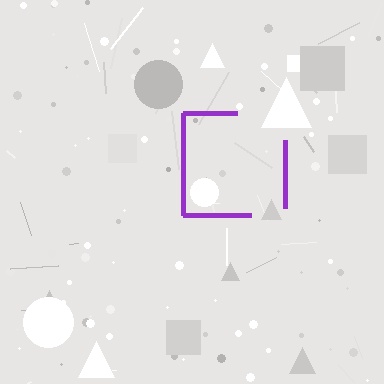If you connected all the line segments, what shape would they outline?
They would outline a square.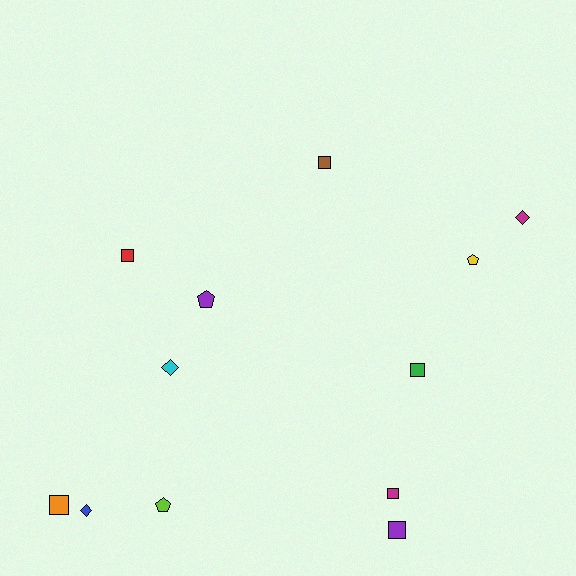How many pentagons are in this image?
There are 3 pentagons.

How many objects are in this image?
There are 12 objects.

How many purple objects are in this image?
There are 2 purple objects.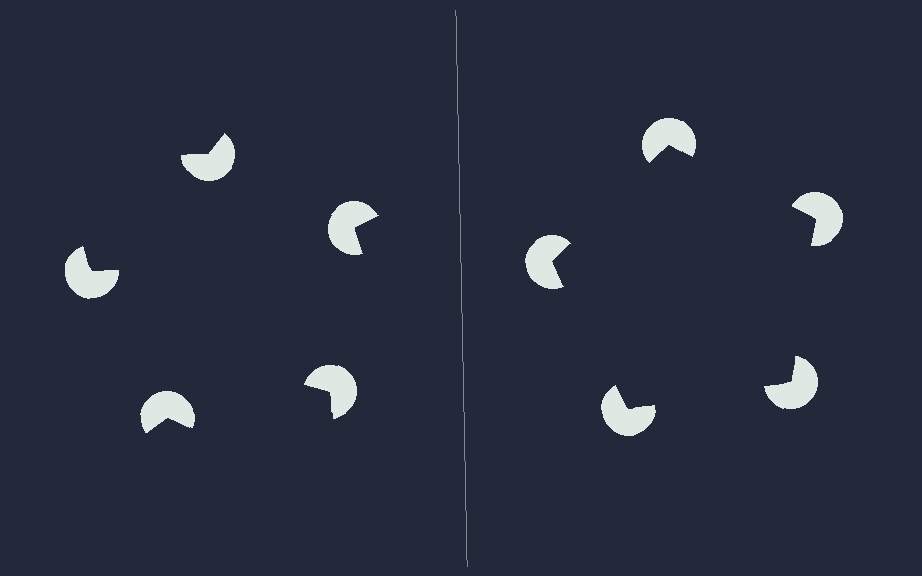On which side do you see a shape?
An illusory pentagon appears on the right side. On the left side the wedge cuts are rotated, so no coherent shape forms.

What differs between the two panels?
The pac-man discs are positioned identically on both sides; only the wedge orientations differ. On the right they align to a pentagon; on the left they are misaligned.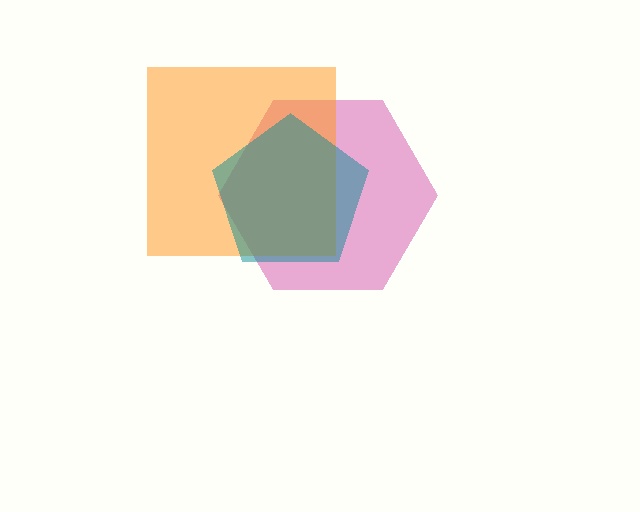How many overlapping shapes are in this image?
There are 3 overlapping shapes in the image.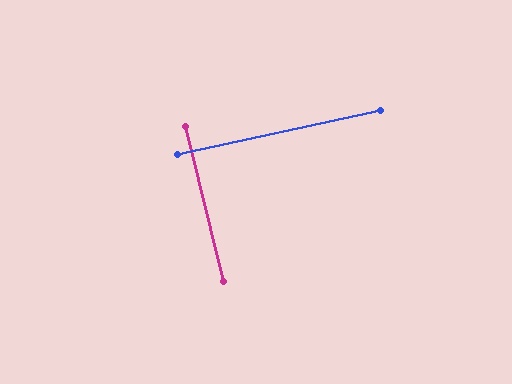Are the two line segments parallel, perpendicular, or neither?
Perpendicular — they meet at approximately 88°.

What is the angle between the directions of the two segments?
Approximately 88 degrees.